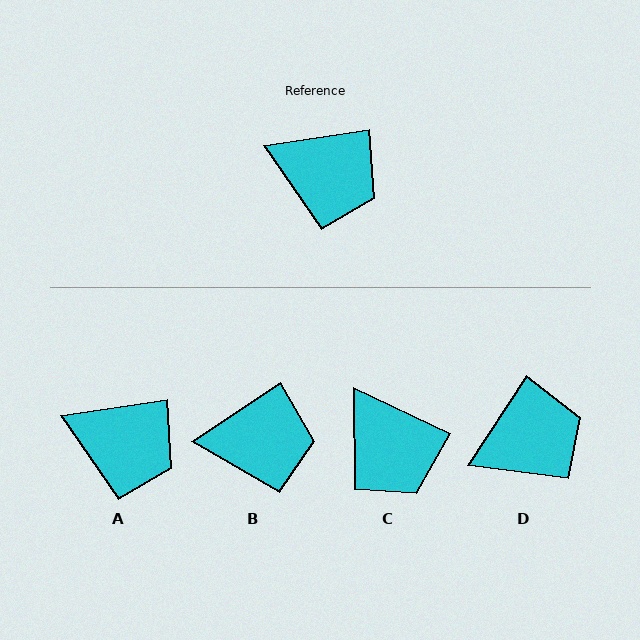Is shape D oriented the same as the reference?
No, it is off by about 48 degrees.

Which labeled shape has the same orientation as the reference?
A.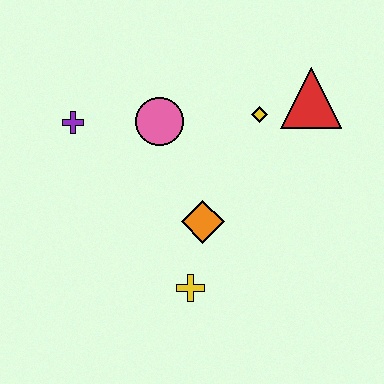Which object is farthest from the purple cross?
The red triangle is farthest from the purple cross.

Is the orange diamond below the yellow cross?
No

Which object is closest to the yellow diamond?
The red triangle is closest to the yellow diamond.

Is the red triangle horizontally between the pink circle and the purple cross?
No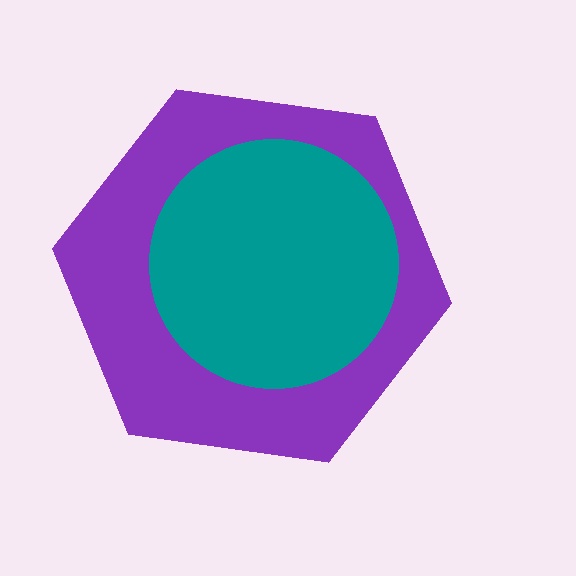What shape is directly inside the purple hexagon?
The teal circle.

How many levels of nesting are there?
2.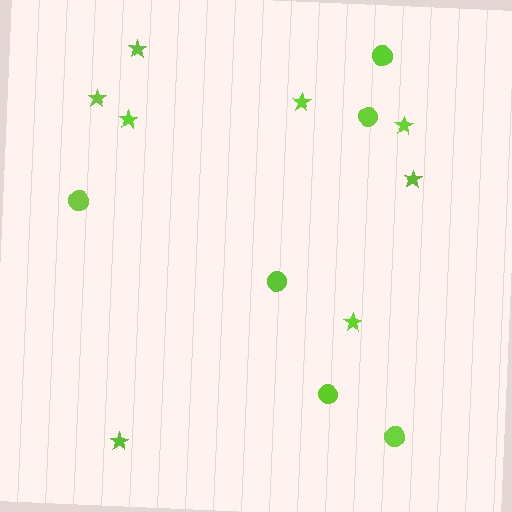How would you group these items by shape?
There are 2 groups: one group of circles (6) and one group of stars (8).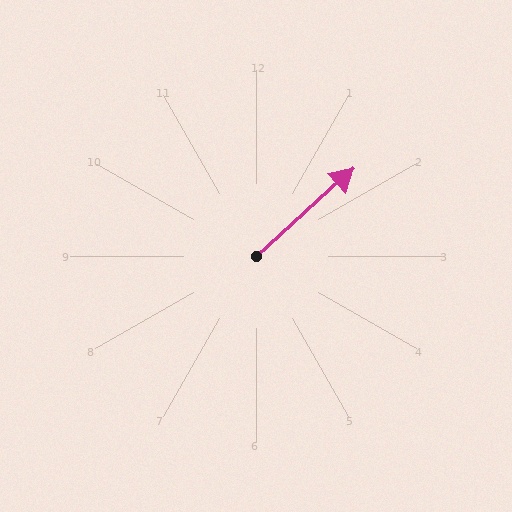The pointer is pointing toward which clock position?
Roughly 2 o'clock.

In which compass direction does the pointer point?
Northeast.